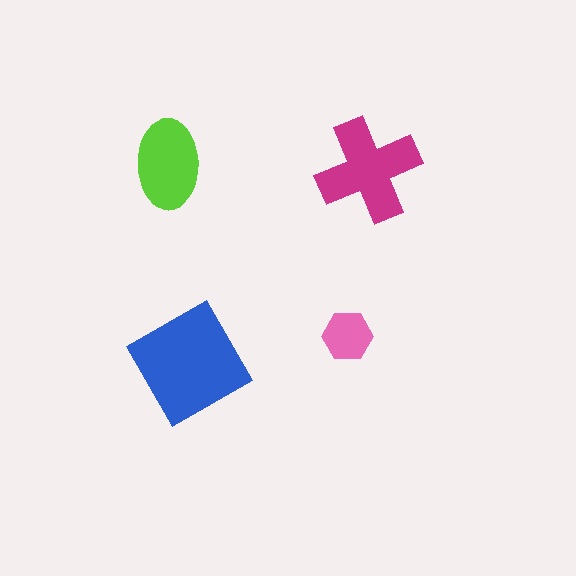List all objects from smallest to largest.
The pink hexagon, the lime ellipse, the magenta cross, the blue square.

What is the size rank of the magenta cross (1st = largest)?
2nd.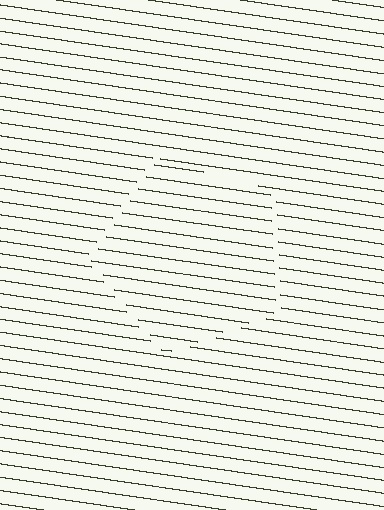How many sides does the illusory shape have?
5 sides — the line-ends trace a pentagon.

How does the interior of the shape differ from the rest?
The interior of the shape contains the same grating, shifted by half a period — the contour is defined by the phase discontinuity where line-ends from the inner and outer gratings abut.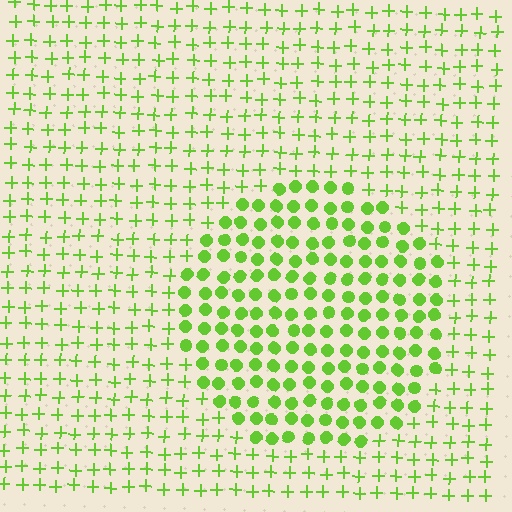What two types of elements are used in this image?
The image uses circles inside the circle region and plus signs outside it.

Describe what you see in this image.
The image is filled with small lime elements arranged in a uniform grid. A circle-shaped region contains circles, while the surrounding area contains plus signs. The boundary is defined purely by the change in element shape.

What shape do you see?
I see a circle.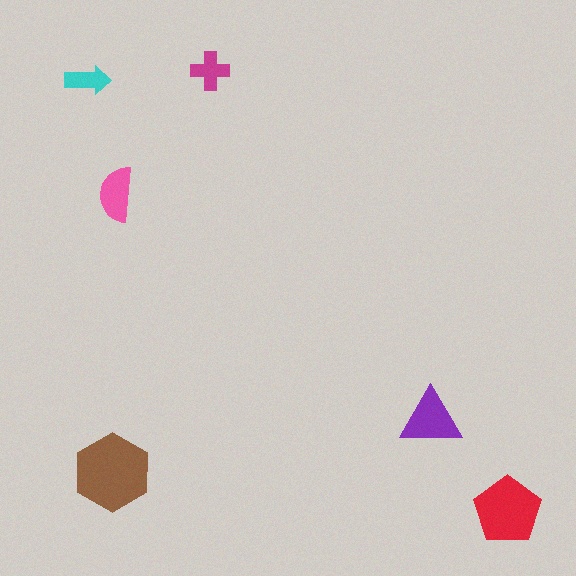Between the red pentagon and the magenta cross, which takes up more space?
The red pentagon.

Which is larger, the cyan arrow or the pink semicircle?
The pink semicircle.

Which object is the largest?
The brown hexagon.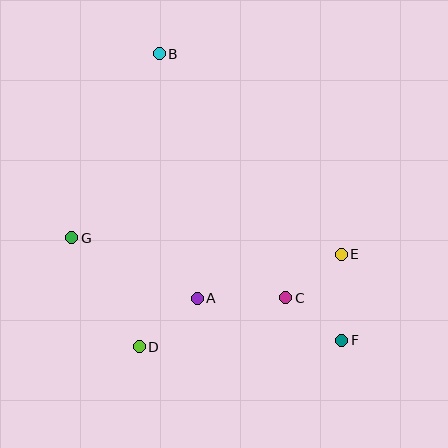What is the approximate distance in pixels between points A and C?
The distance between A and C is approximately 88 pixels.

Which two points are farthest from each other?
Points B and F are farthest from each other.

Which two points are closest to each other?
Points C and F are closest to each other.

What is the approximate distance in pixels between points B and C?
The distance between B and C is approximately 275 pixels.